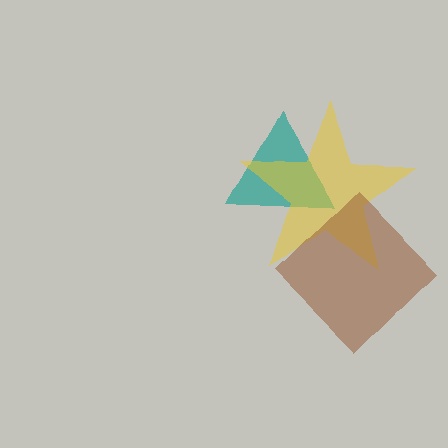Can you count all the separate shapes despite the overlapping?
Yes, there are 3 separate shapes.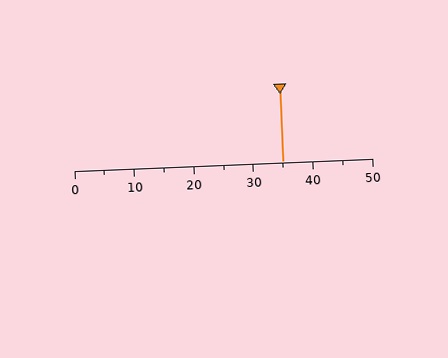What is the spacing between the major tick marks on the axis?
The major ticks are spaced 10 apart.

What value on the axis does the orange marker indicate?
The marker indicates approximately 35.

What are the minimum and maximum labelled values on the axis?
The axis runs from 0 to 50.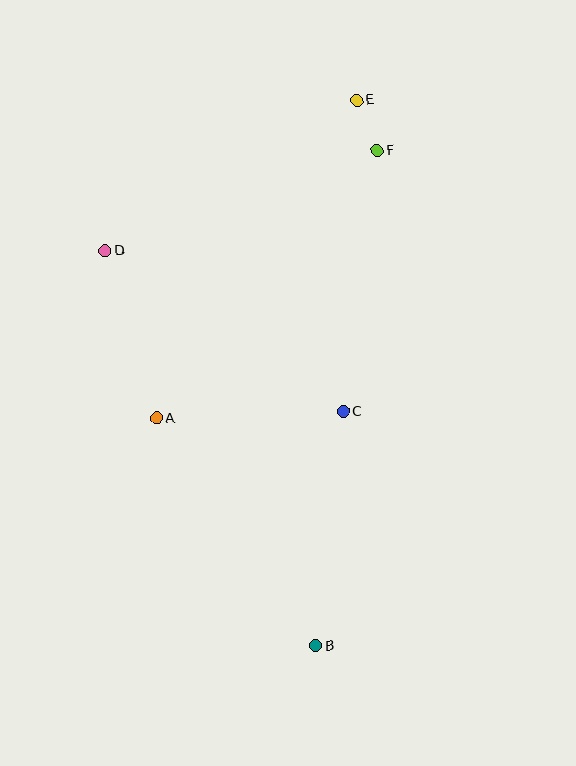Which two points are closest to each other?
Points E and F are closest to each other.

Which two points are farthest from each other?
Points B and E are farthest from each other.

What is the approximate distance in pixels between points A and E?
The distance between A and E is approximately 376 pixels.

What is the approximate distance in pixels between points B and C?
The distance between B and C is approximately 236 pixels.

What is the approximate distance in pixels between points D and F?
The distance between D and F is approximately 290 pixels.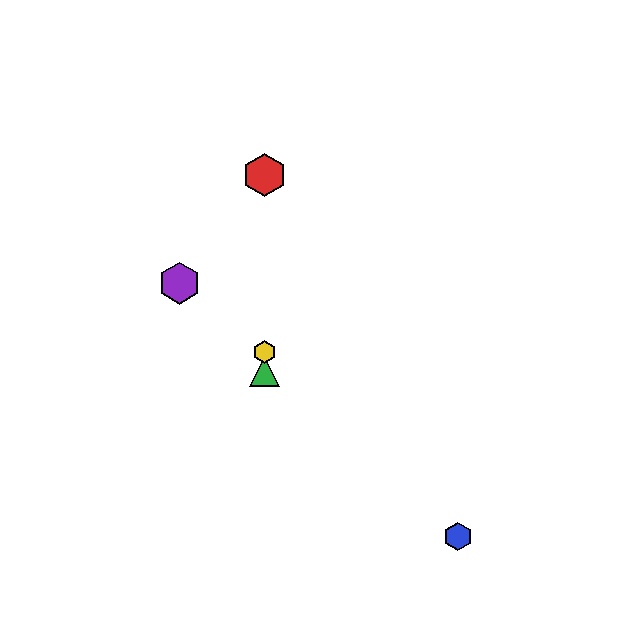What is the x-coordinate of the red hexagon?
The red hexagon is at x≈264.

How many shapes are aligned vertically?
3 shapes (the red hexagon, the green triangle, the yellow hexagon) are aligned vertically.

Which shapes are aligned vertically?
The red hexagon, the green triangle, the yellow hexagon are aligned vertically.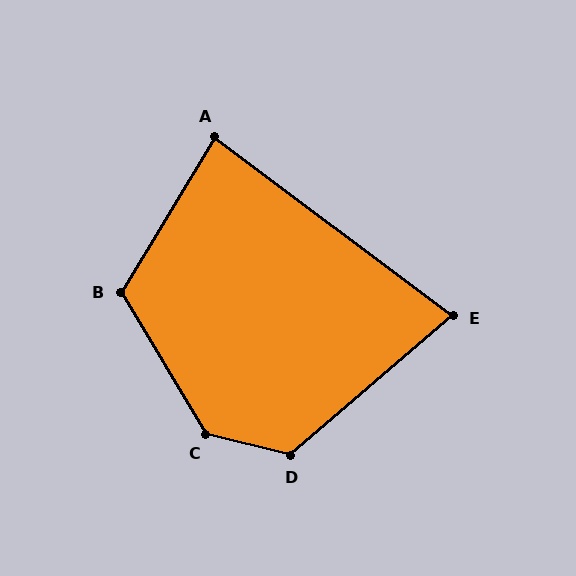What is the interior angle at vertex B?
Approximately 118 degrees (obtuse).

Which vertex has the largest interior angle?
C, at approximately 135 degrees.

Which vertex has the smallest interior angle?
E, at approximately 77 degrees.